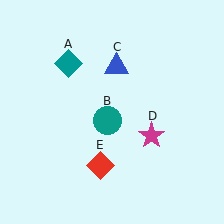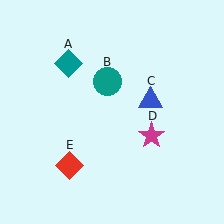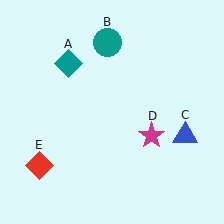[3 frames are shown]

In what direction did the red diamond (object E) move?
The red diamond (object E) moved left.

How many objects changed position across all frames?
3 objects changed position: teal circle (object B), blue triangle (object C), red diamond (object E).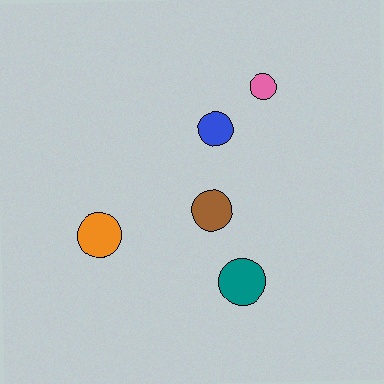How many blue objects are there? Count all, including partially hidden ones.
There is 1 blue object.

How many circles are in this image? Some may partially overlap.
There are 5 circles.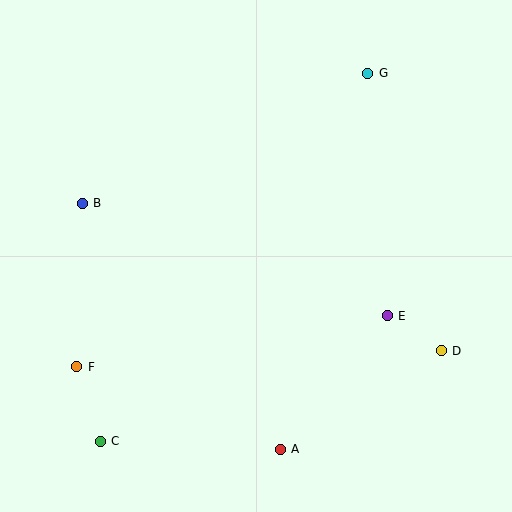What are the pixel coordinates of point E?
Point E is at (387, 316).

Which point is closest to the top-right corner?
Point G is closest to the top-right corner.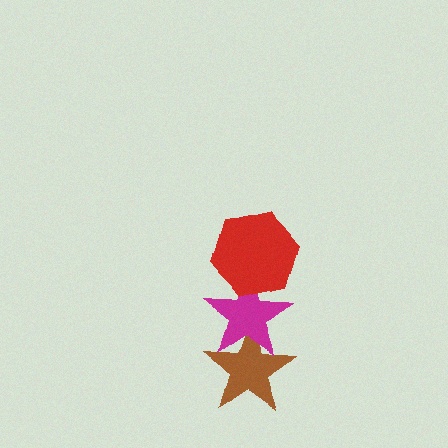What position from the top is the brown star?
The brown star is 3rd from the top.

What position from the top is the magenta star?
The magenta star is 2nd from the top.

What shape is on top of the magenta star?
The red hexagon is on top of the magenta star.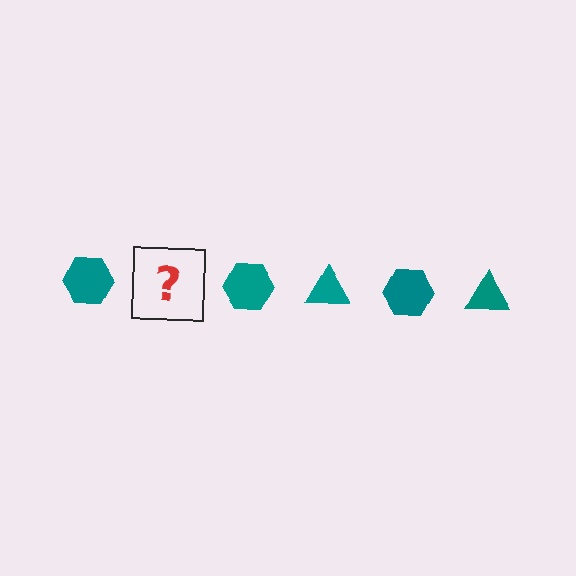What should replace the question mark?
The question mark should be replaced with a teal triangle.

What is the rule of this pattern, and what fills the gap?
The rule is that the pattern cycles through hexagon, triangle shapes in teal. The gap should be filled with a teal triangle.